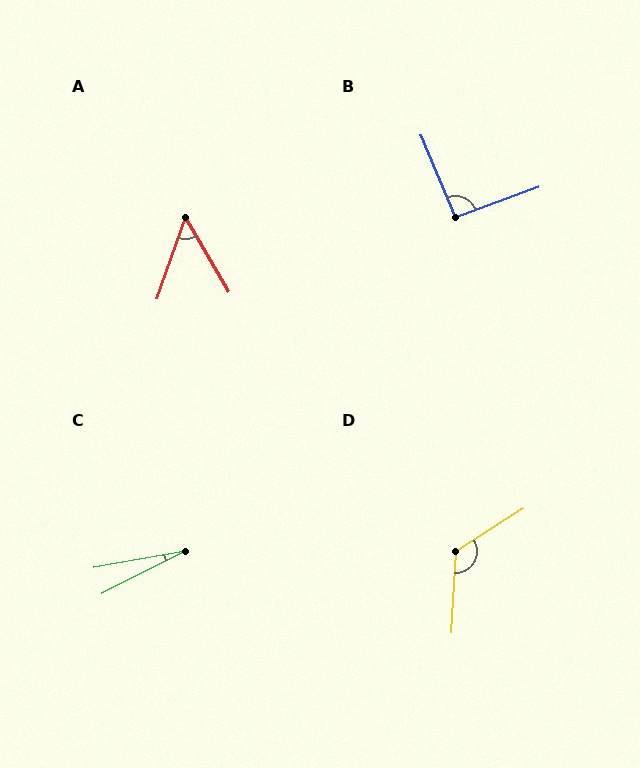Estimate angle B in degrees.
Approximately 92 degrees.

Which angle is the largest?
D, at approximately 126 degrees.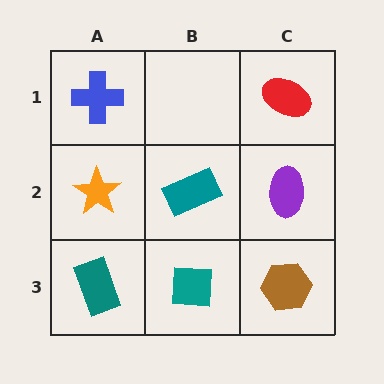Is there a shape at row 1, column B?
No, that cell is empty.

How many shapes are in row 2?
3 shapes.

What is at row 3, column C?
A brown hexagon.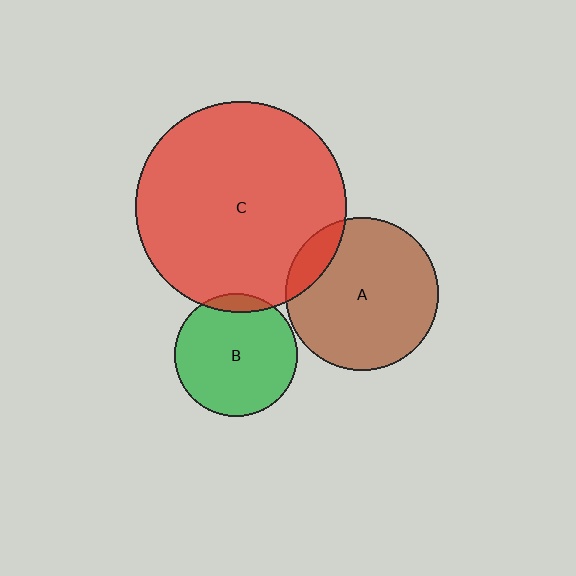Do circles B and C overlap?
Yes.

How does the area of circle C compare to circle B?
Approximately 3.0 times.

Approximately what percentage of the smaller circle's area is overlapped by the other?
Approximately 10%.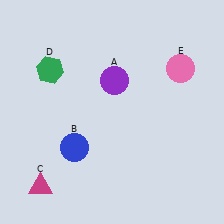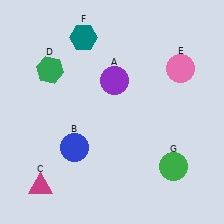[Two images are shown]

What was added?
A teal hexagon (F), a green circle (G) were added in Image 2.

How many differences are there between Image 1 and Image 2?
There are 2 differences between the two images.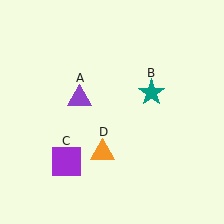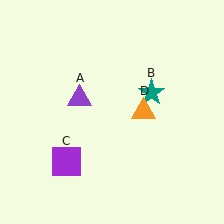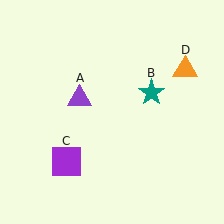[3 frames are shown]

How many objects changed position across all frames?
1 object changed position: orange triangle (object D).